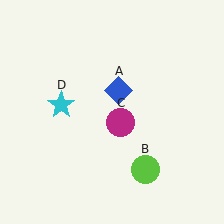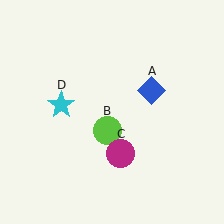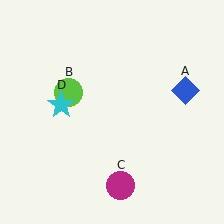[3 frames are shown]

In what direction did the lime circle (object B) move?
The lime circle (object B) moved up and to the left.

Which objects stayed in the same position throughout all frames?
Cyan star (object D) remained stationary.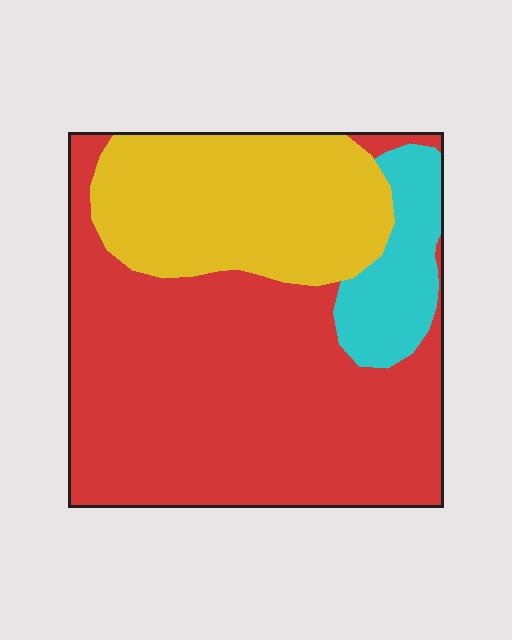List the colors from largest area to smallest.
From largest to smallest: red, yellow, cyan.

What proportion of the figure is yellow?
Yellow takes up about one quarter (1/4) of the figure.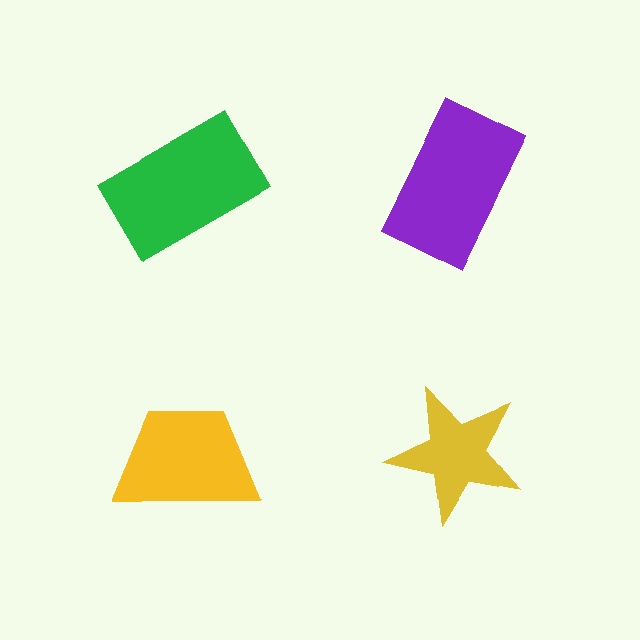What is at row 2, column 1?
A yellow trapezoid.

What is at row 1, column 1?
A green rectangle.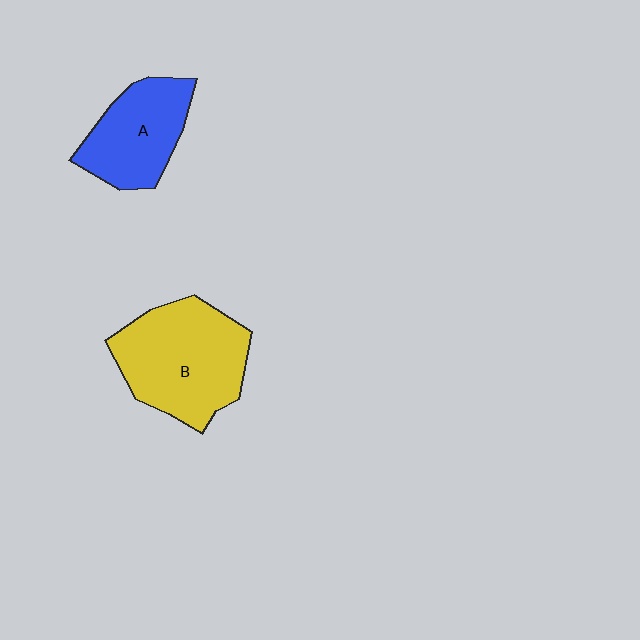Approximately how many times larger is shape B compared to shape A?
Approximately 1.4 times.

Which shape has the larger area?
Shape B (yellow).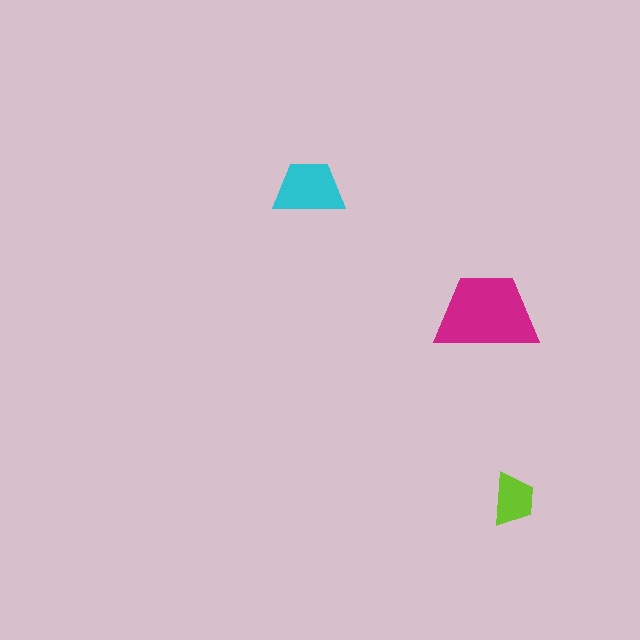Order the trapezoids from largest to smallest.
the magenta one, the cyan one, the lime one.